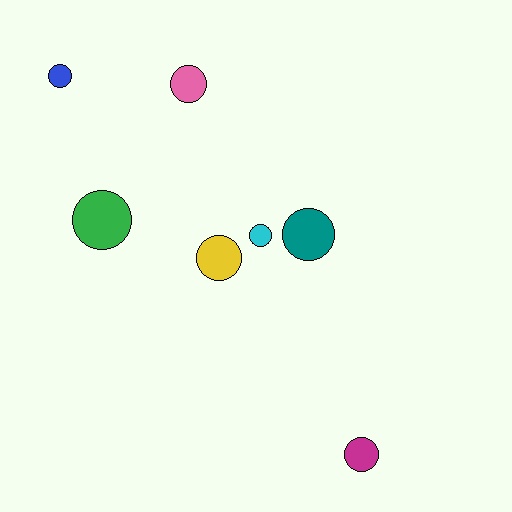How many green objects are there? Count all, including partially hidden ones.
There is 1 green object.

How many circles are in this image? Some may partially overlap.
There are 7 circles.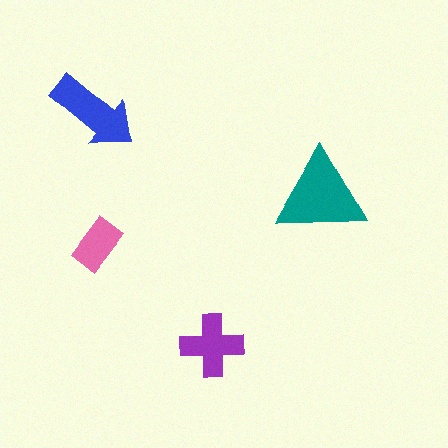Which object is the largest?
The teal triangle.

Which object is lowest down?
The purple cross is bottommost.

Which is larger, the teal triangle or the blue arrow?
The teal triangle.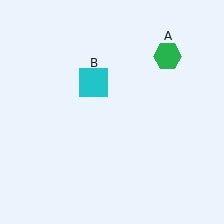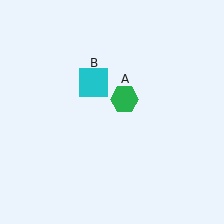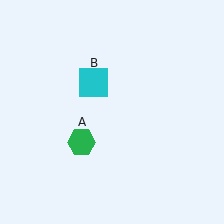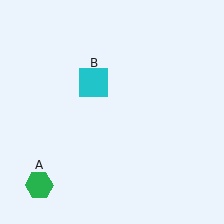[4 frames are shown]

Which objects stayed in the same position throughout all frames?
Cyan square (object B) remained stationary.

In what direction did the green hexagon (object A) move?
The green hexagon (object A) moved down and to the left.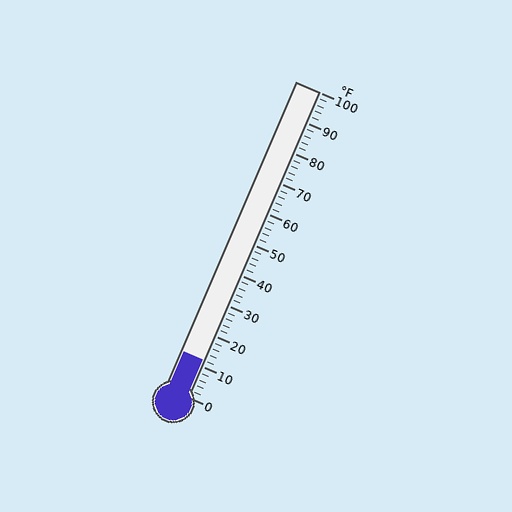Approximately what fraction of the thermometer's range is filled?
The thermometer is filled to approximately 10% of its range.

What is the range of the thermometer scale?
The thermometer scale ranges from 0°F to 100°F.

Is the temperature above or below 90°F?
The temperature is below 90°F.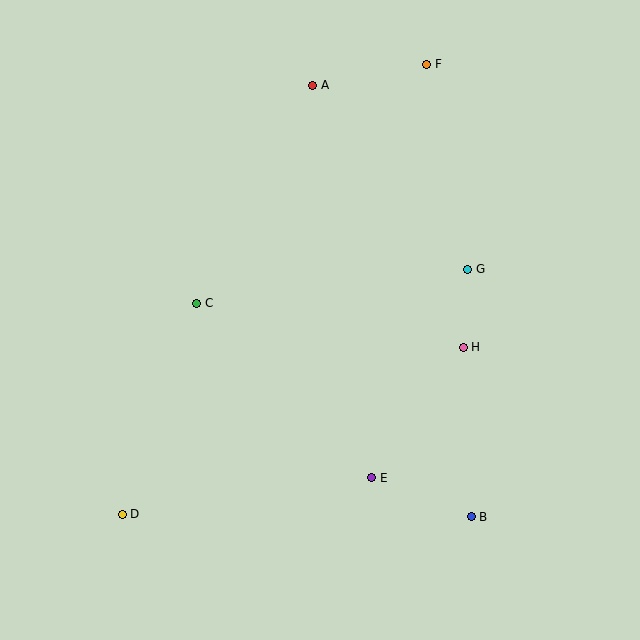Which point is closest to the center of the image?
Point C at (197, 303) is closest to the center.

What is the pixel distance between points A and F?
The distance between A and F is 116 pixels.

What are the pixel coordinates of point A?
Point A is at (313, 85).